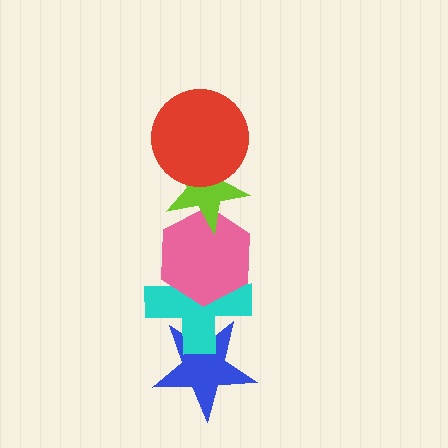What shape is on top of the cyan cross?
The pink hexagon is on top of the cyan cross.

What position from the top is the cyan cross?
The cyan cross is 4th from the top.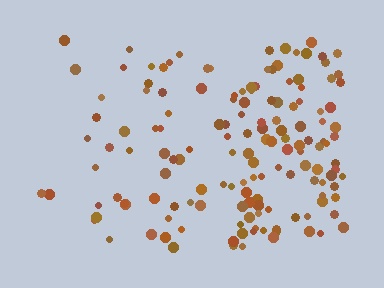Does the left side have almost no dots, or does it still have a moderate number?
Still a moderate number, just noticeably fewer than the right.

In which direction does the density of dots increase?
From left to right, with the right side densest.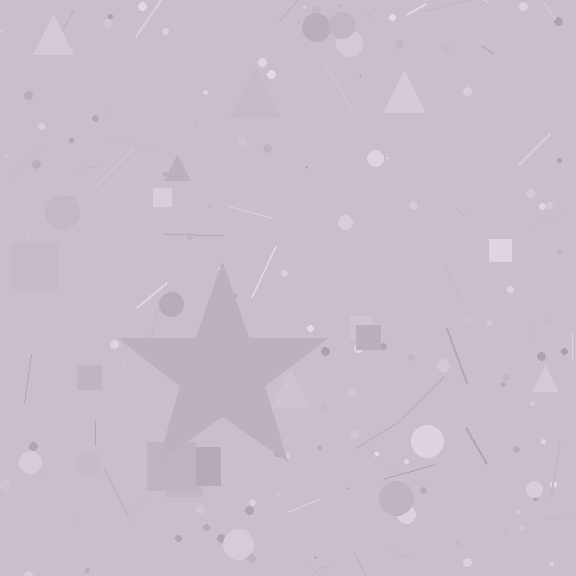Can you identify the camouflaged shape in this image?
The camouflaged shape is a star.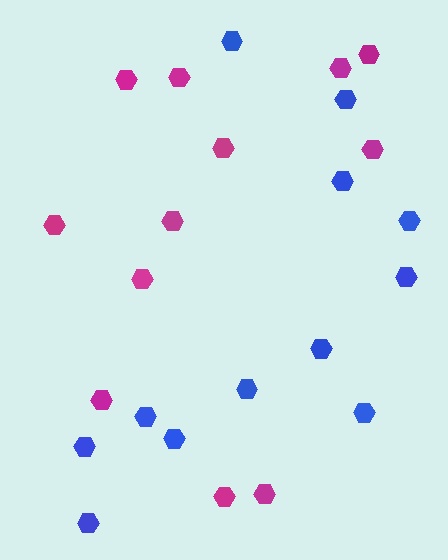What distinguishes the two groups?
There are 2 groups: one group of blue hexagons (12) and one group of magenta hexagons (12).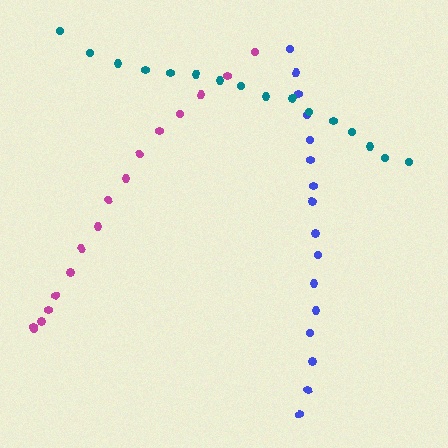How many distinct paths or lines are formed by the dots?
There are 3 distinct paths.